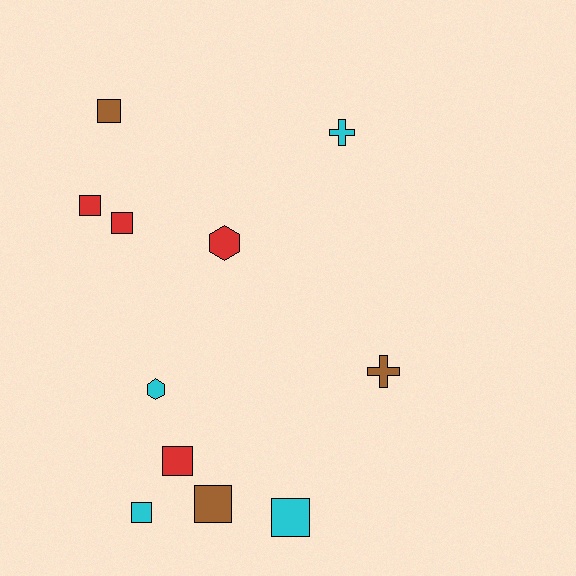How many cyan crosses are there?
There is 1 cyan cross.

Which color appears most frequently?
Red, with 4 objects.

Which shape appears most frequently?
Square, with 7 objects.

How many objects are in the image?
There are 11 objects.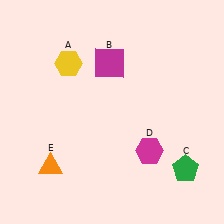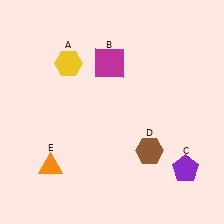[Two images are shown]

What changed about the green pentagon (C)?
In Image 1, C is green. In Image 2, it changed to purple.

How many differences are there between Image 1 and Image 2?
There are 2 differences between the two images.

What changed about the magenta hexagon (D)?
In Image 1, D is magenta. In Image 2, it changed to brown.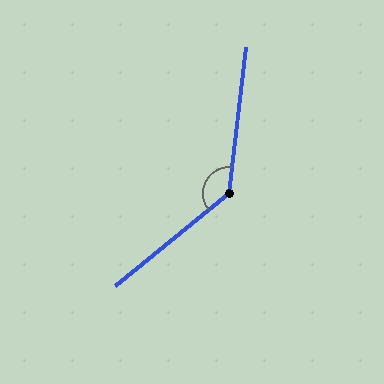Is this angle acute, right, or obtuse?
It is obtuse.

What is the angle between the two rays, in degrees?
Approximately 136 degrees.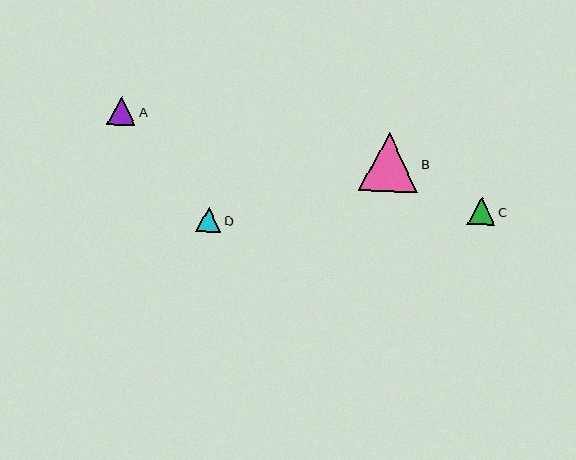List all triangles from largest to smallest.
From largest to smallest: B, A, C, D.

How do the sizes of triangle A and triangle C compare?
Triangle A and triangle C are approximately the same size.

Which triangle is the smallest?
Triangle D is the smallest with a size of approximately 26 pixels.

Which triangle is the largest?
Triangle B is the largest with a size of approximately 59 pixels.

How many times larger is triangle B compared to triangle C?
Triangle B is approximately 2.1 times the size of triangle C.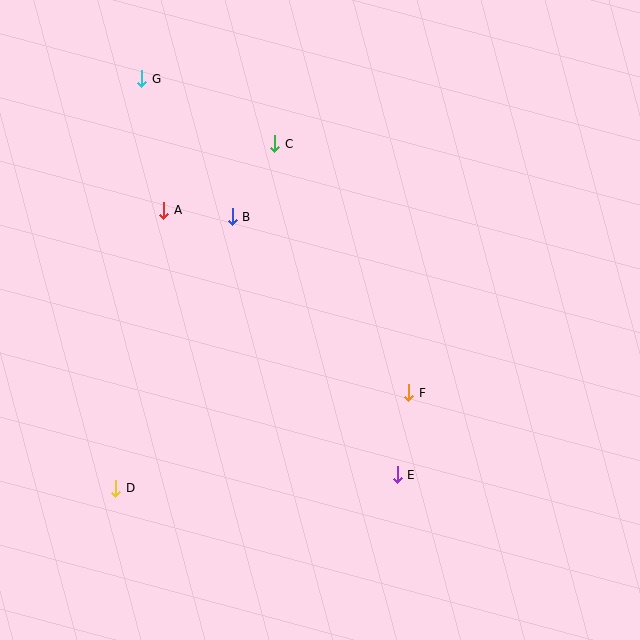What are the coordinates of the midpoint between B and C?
The midpoint between B and C is at (254, 180).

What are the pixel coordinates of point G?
Point G is at (142, 79).